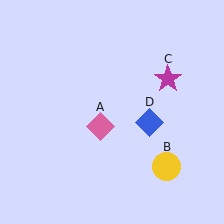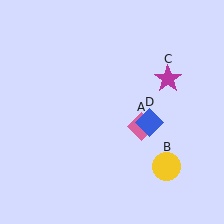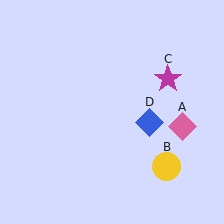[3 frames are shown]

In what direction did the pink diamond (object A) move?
The pink diamond (object A) moved right.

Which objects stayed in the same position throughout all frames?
Yellow circle (object B) and magenta star (object C) and blue diamond (object D) remained stationary.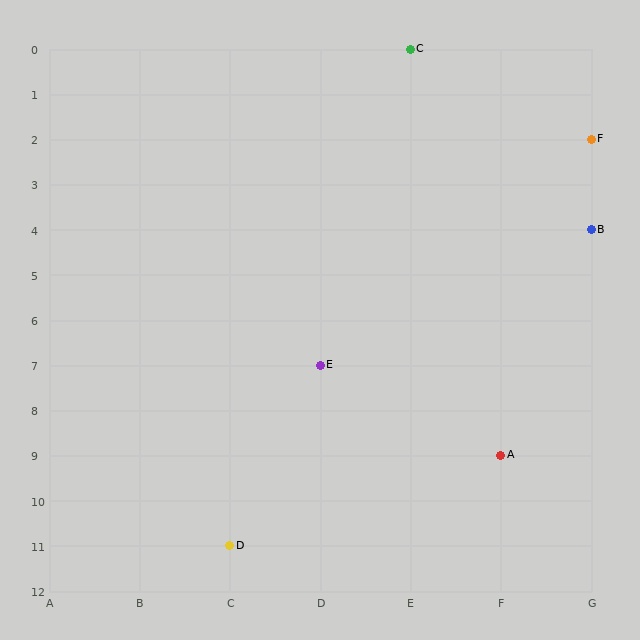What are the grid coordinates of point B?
Point B is at grid coordinates (G, 4).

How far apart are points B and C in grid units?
Points B and C are 2 columns and 4 rows apart (about 4.5 grid units diagonally).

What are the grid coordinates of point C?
Point C is at grid coordinates (E, 0).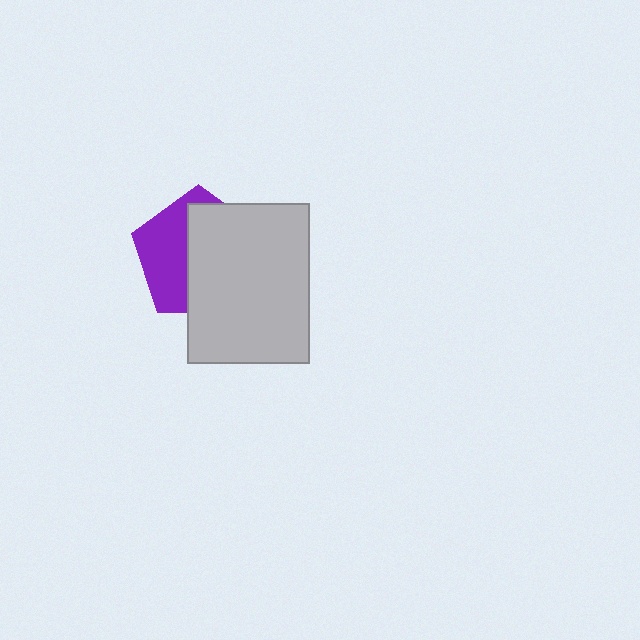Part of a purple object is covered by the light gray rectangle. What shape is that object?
It is a pentagon.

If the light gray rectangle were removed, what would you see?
You would see the complete purple pentagon.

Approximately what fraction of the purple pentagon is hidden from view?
Roughly 58% of the purple pentagon is hidden behind the light gray rectangle.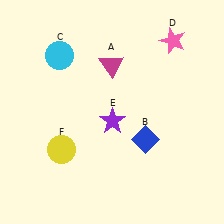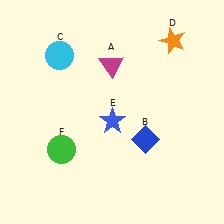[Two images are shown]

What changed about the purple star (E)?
In Image 1, E is purple. In Image 2, it changed to blue.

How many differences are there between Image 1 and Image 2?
There are 3 differences between the two images.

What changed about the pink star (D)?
In Image 1, D is pink. In Image 2, it changed to orange.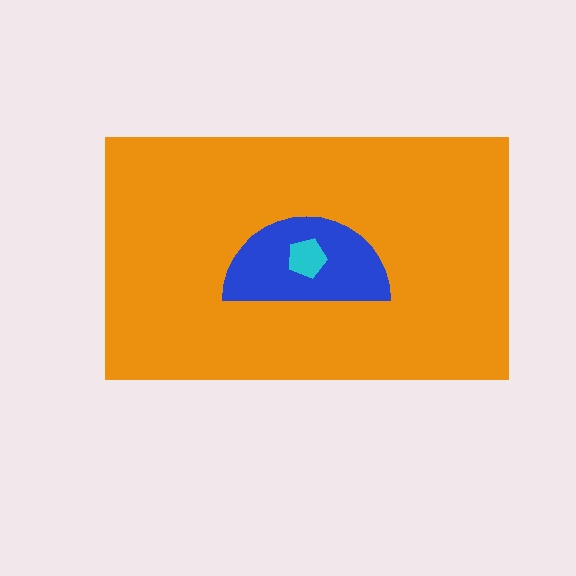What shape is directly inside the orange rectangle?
The blue semicircle.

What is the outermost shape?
The orange rectangle.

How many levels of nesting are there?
3.